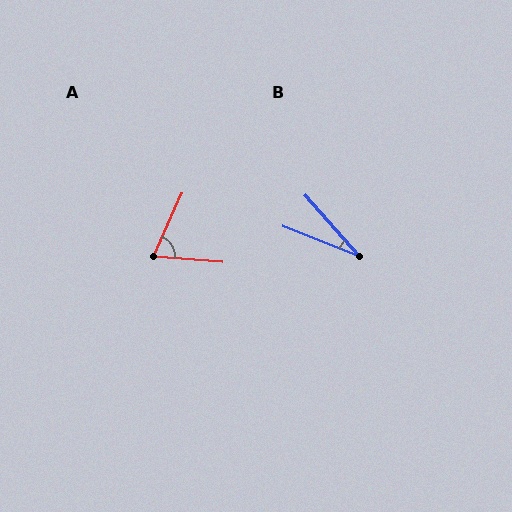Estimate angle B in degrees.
Approximately 27 degrees.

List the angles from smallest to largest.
B (27°), A (71°).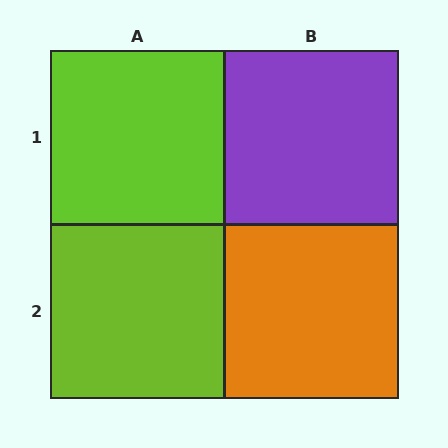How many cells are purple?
1 cell is purple.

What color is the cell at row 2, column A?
Lime.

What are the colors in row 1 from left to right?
Lime, purple.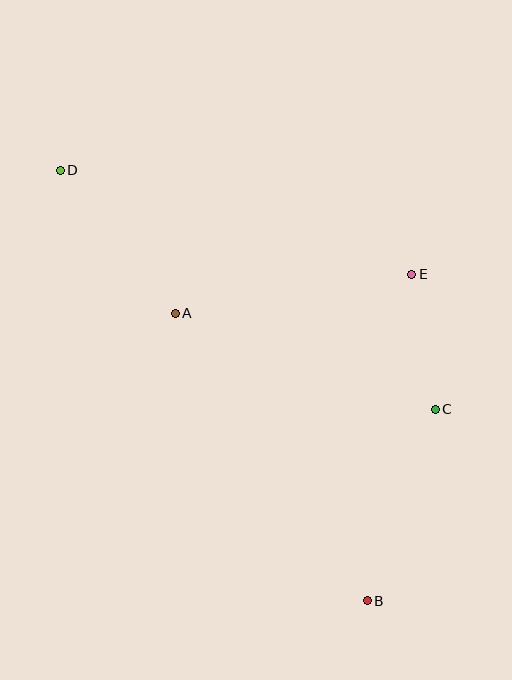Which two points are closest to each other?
Points C and E are closest to each other.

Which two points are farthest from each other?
Points B and D are farthest from each other.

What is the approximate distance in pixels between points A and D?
The distance between A and D is approximately 184 pixels.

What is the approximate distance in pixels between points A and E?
The distance between A and E is approximately 240 pixels.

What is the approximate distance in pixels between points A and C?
The distance between A and C is approximately 277 pixels.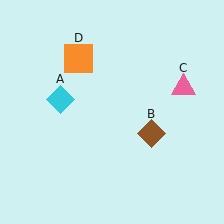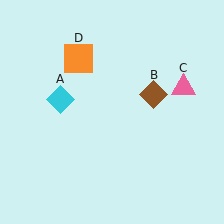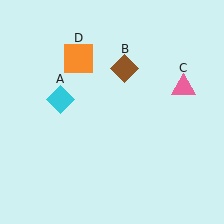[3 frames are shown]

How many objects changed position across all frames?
1 object changed position: brown diamond (object B).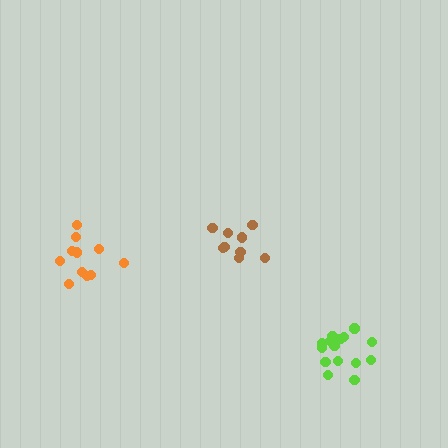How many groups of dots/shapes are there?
There are 3 groups.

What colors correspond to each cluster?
The clusters are colored: brown, lime, orange.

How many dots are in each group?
Group 1: 9 dots, Group 2: 15 dots, Group 3: 11 dots (35 total).